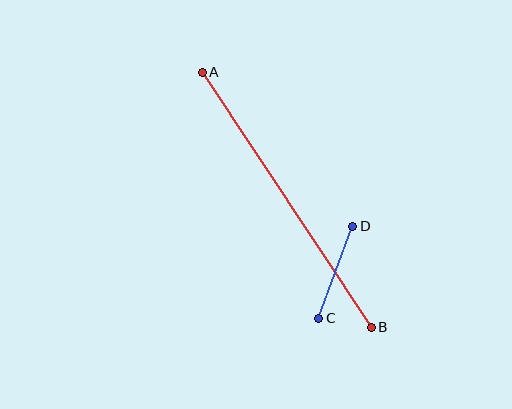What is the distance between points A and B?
The distance is approximately 306 pixels.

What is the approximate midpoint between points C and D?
The midpoint is at approximately (336, 272) pixels.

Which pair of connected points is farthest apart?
Points A and B are farthest apart.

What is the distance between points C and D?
The distance is approximately 98 pixels.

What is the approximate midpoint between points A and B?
The midpoint is at approximately (287, 200) pixels.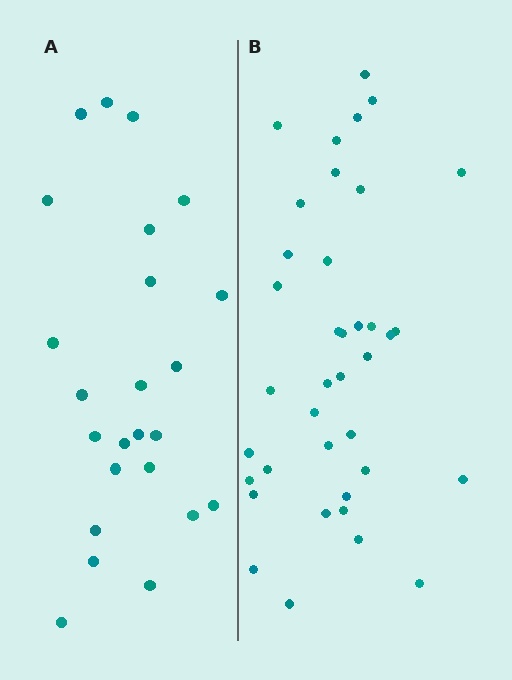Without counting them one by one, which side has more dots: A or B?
Region B (the right region) has more dots.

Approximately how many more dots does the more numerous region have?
Region B has approximately 15 more dots than region A.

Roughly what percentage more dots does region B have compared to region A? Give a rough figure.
About 60% more.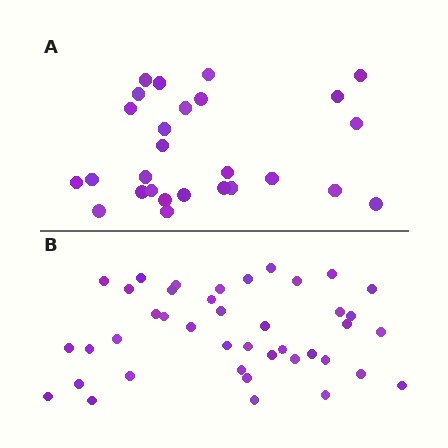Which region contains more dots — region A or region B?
Region B (the bottom region) has more dots.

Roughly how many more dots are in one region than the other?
Region B has approximately 15 more dots than region A.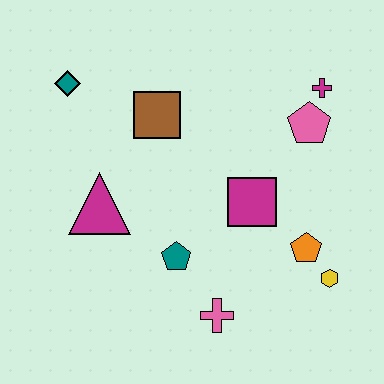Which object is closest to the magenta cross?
The pink pentagon is closest to the magenta cross.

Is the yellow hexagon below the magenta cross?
Yes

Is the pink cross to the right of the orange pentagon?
No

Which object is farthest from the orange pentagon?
The teal diamond is farthest from the orange pentagon.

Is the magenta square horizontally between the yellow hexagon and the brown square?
Yes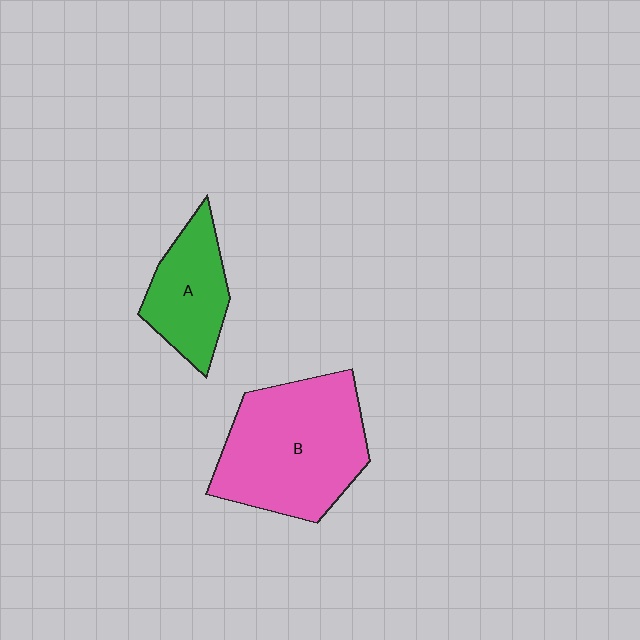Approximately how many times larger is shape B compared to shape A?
Approximately 1.9 times.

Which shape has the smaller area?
Shape A (green).